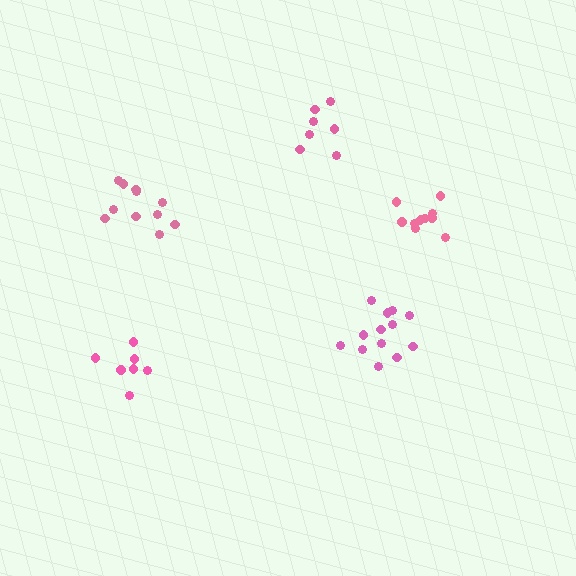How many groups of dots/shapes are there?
There are 5 groups.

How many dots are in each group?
Group 1: 7 dots, Group 2: 7 dots, Group 3: 13 dots, Group 4: 10 dots, Group 5: 11 dots (48 total).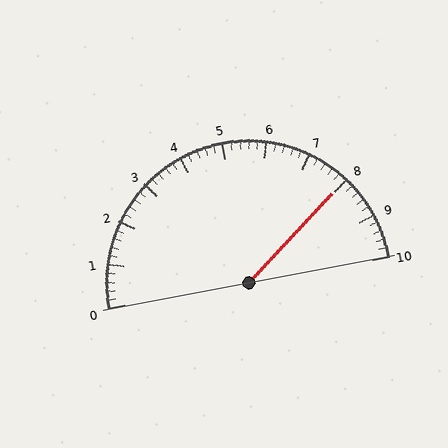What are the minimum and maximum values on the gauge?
The gauge ranges from 0 to 10.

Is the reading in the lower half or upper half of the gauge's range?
The reading is in the upper half of the range (0 to 10).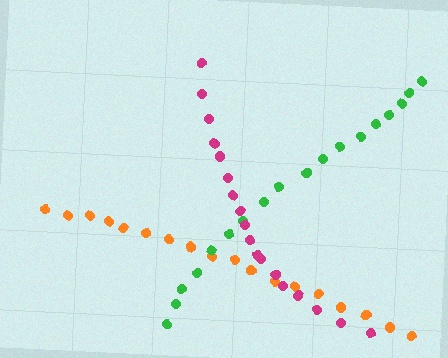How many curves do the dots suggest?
There are 3 distinct paths.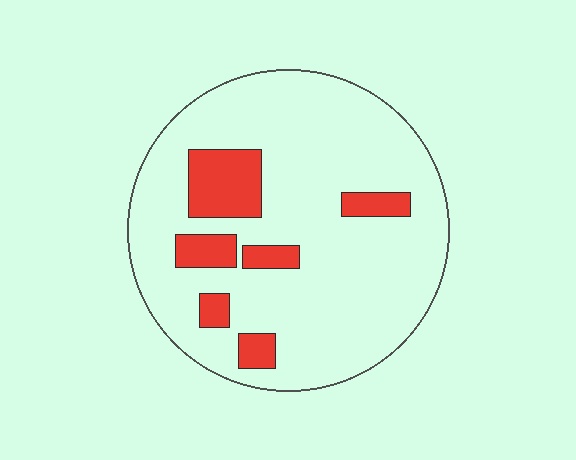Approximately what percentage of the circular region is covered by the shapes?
Approximately 15%.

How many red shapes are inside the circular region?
6.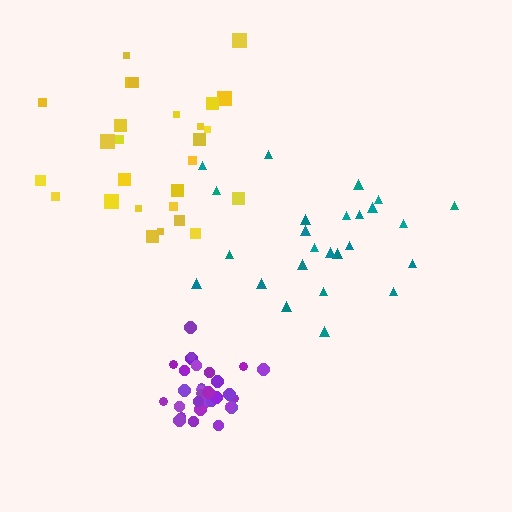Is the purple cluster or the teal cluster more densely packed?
Purple.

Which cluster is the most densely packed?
Purple.